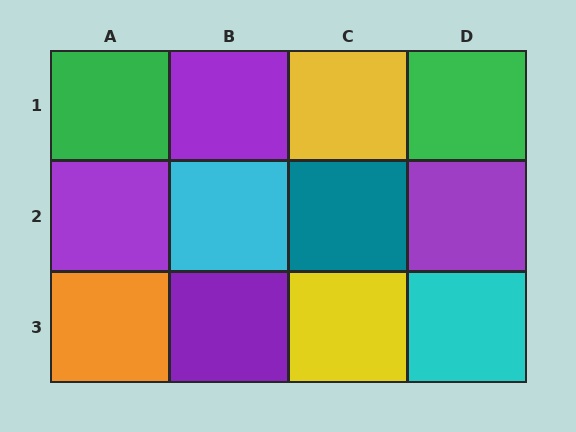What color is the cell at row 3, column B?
Purple.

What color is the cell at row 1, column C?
Yellow.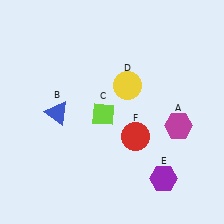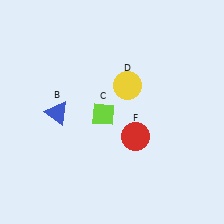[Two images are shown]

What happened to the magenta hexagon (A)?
The magenta hexagon (A) was removed in Image 2. It was in the bottom-right area of Image 1.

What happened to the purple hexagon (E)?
The purple hexagon (E) was removed in Image 2. It was in the bottom-right area of Image 1.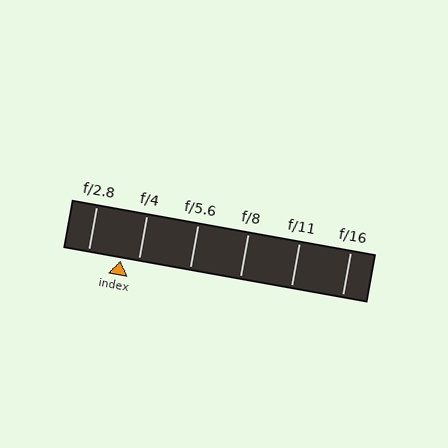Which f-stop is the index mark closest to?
The index mark is closest to f/4.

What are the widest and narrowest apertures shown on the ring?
The widest aperture shown is f/2.8 and the narrowest is f/16.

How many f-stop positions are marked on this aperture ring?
There are 6 f-stop positions marked.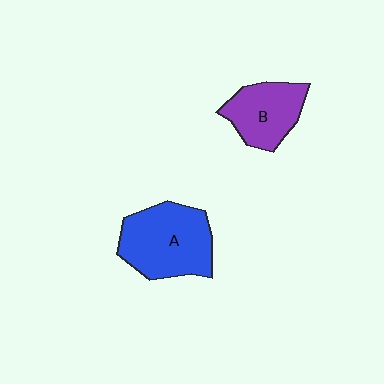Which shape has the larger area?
Shape A (blue).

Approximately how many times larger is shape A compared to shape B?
Approximately 1.4 times.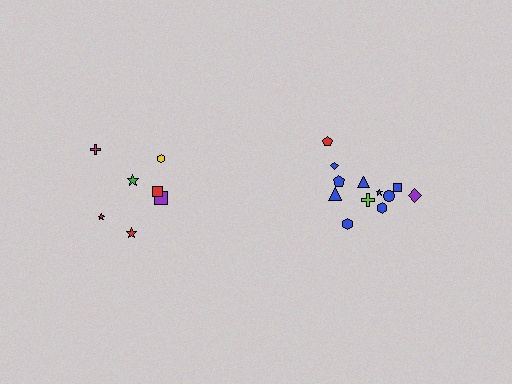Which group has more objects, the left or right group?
The right group.